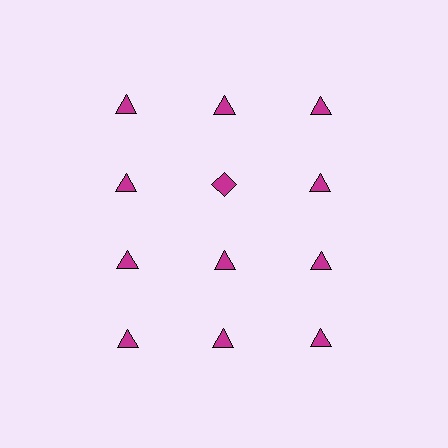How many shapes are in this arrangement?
There are 12 shapes arranged in a grid pattern.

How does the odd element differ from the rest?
It has a different shape: diamond instead of triangle.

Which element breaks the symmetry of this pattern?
The magenta diamond in the second row, second from left column breaks the symmetry. All other shapes are magenta triangles.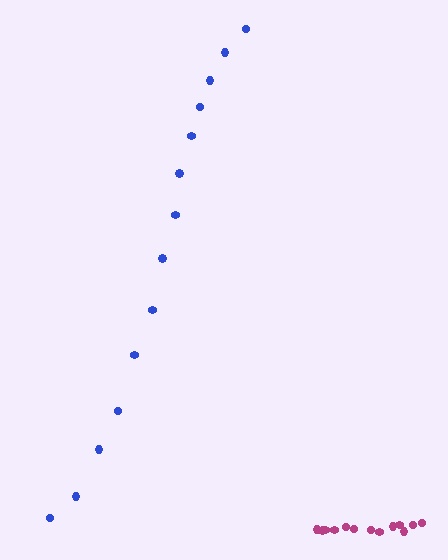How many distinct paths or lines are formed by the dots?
There are 2 distinct paths.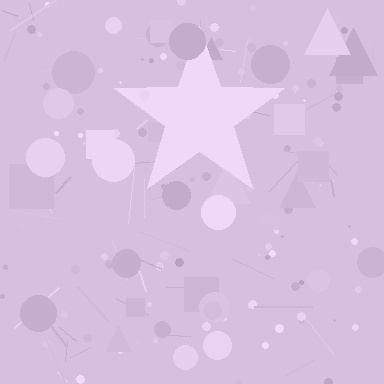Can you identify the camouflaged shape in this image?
The camouflaged shape is a star.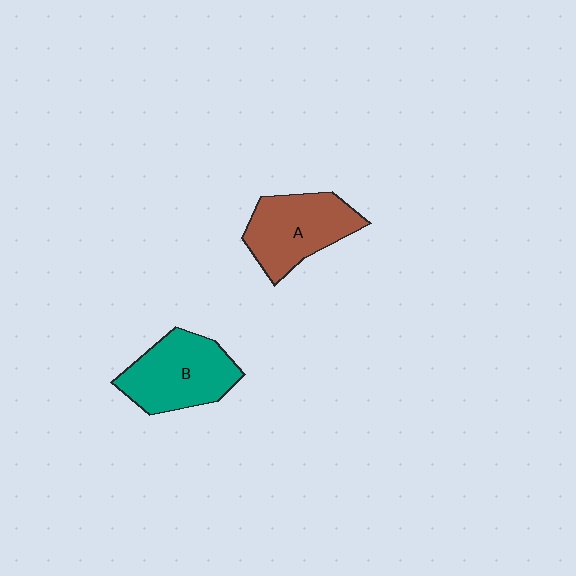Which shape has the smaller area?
Shape A (brown).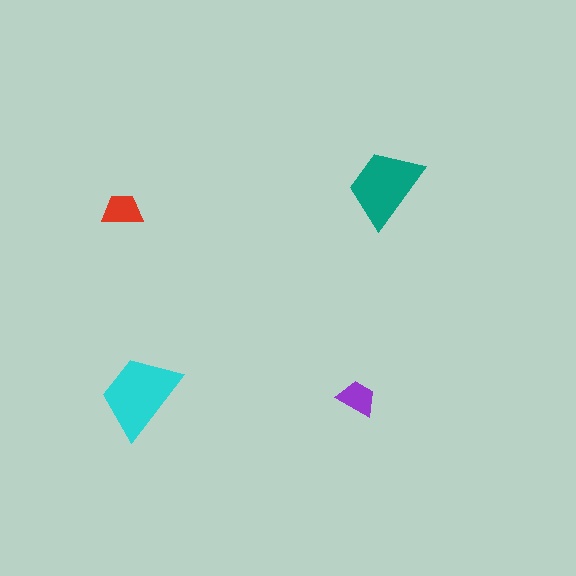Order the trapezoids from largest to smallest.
the cyan one, the teal one, the red one, the purple one.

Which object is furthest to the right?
The teal trapezoid is rightmost.